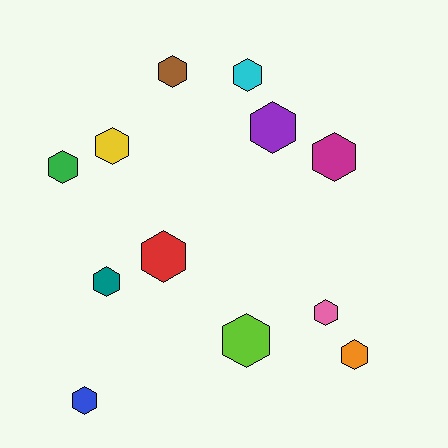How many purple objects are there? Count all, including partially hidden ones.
There is 1 purple object.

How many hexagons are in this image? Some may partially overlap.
There are 12 hexagons.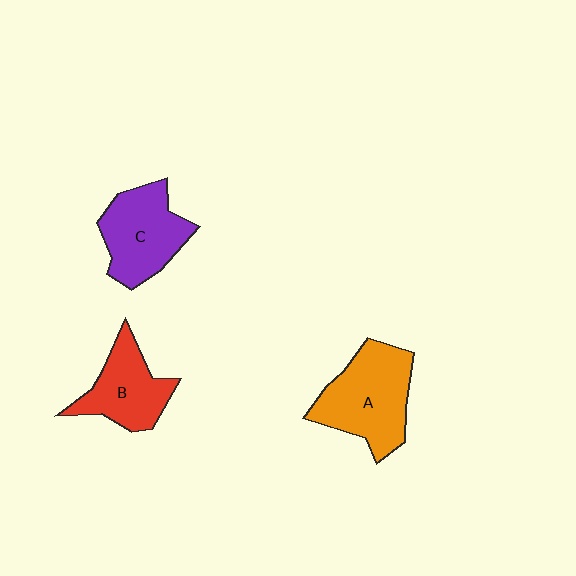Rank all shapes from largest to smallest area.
From largest to smallest: A (orange), C (purple), B (red).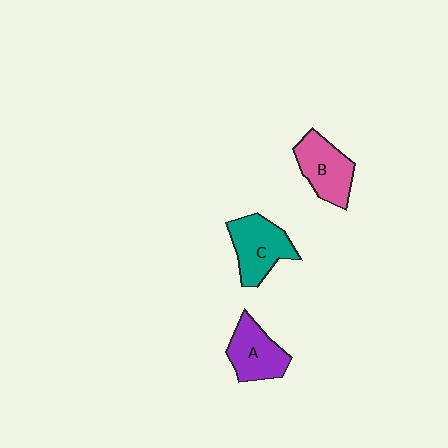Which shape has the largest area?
Shape C (teal).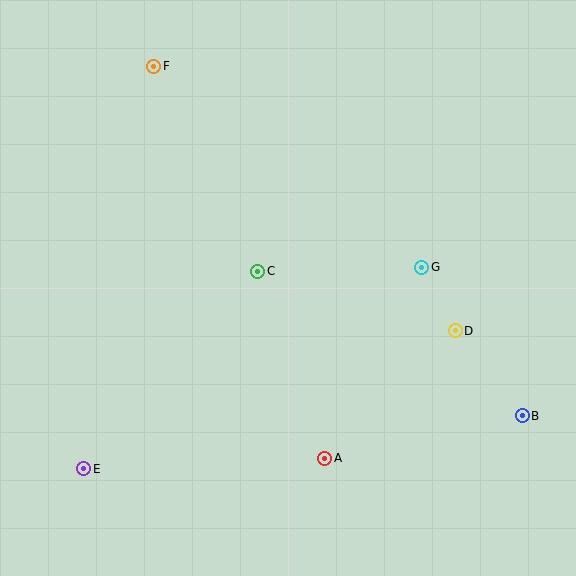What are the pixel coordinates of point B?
Point B is at (522, 416).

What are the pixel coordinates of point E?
Point E is at (84, 469).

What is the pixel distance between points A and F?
The distance between A and F is 427 pixels.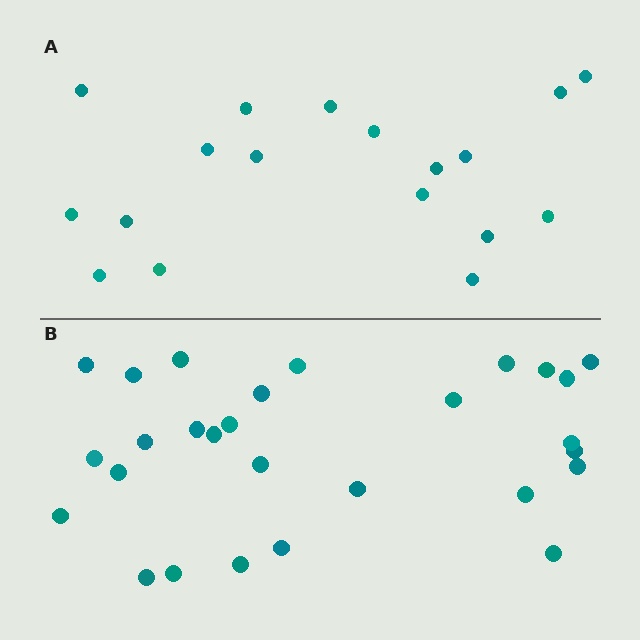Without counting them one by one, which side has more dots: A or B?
Region B (the bottom region) has more dots.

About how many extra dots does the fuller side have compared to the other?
Region B has roughly 10 or so more dots than region A.